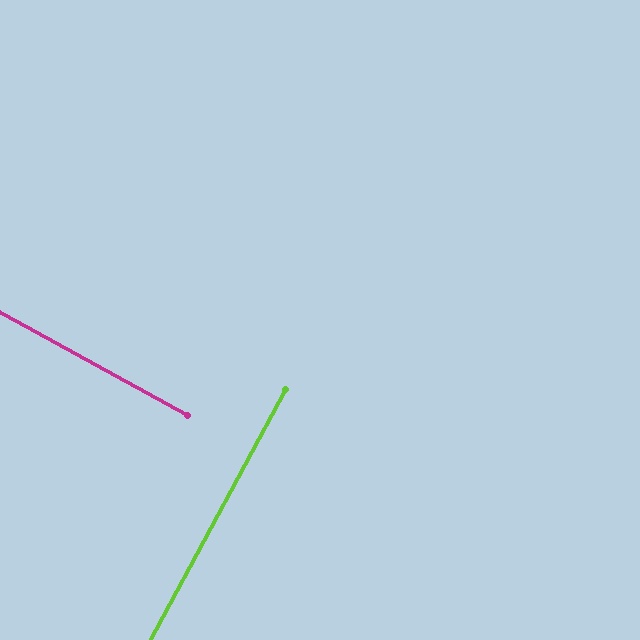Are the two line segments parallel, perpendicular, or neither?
Perpendicular — they meet at approximately 90°.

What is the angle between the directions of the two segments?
Approximately 90 degrees.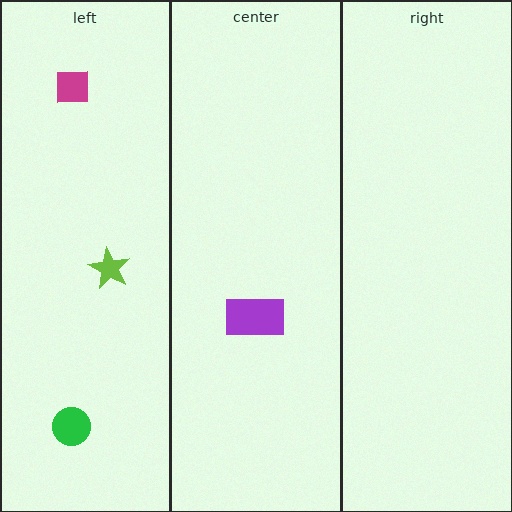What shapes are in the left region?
The lime star, the green circle, the magenta square.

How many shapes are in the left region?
3.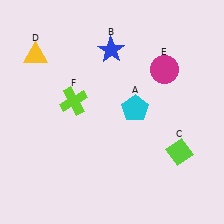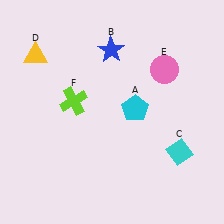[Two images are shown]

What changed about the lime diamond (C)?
In Image 1, C is lime. In Image 2, it changed to cyan.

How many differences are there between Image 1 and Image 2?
There are 2 differences between the two images.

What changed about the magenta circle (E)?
In Image 1, E is magenta. In Image 2, it changed to pink.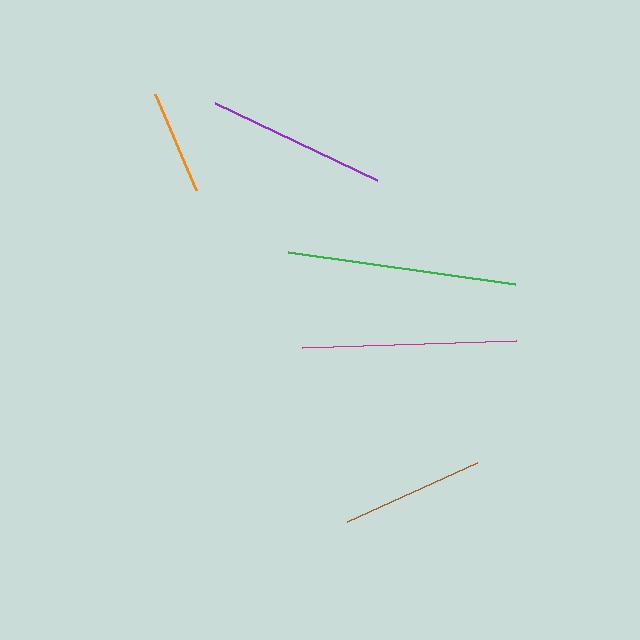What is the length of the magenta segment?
The magenta segment is approximately 214 pixels long.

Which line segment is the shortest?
The orange line is the shortest at approximately 104 pixels.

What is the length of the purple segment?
The purple segment is approximately 180 pixels long.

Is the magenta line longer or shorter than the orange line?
The magenta line is longer than the orange line.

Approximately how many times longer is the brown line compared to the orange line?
The brown line is approximately 1.4 times the length of the orange line.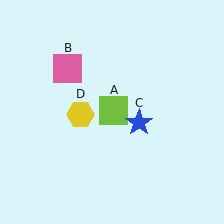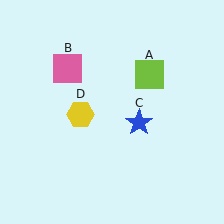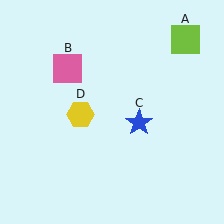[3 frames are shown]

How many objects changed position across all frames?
1 object changed position: lime square (object A).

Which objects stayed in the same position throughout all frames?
Pink square (object B) and blue star (object C) and yellow hexagon (object D) remained stationary.